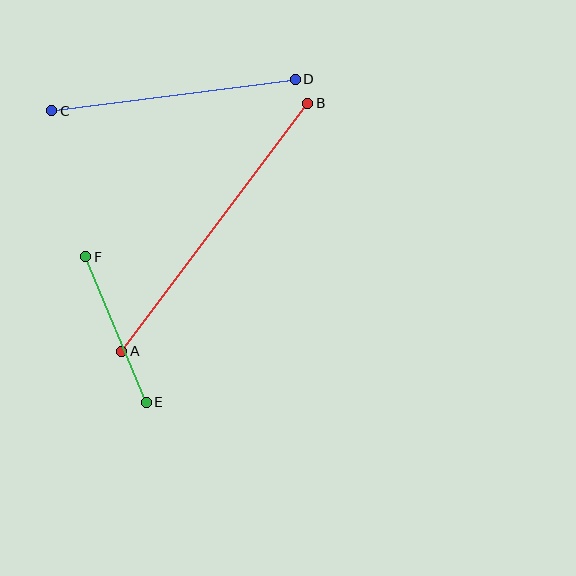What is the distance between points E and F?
The distance is approximately 158 pixels.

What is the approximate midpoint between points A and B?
The midpoint is at approximately (215, 227) pixels.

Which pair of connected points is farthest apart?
Points A and B are farthest apart.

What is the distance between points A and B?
The distance is approximately 310 pixels.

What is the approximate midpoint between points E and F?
The midpoint is at approximately (116, 330) pixels.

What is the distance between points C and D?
The distance is approximately 245 pixels.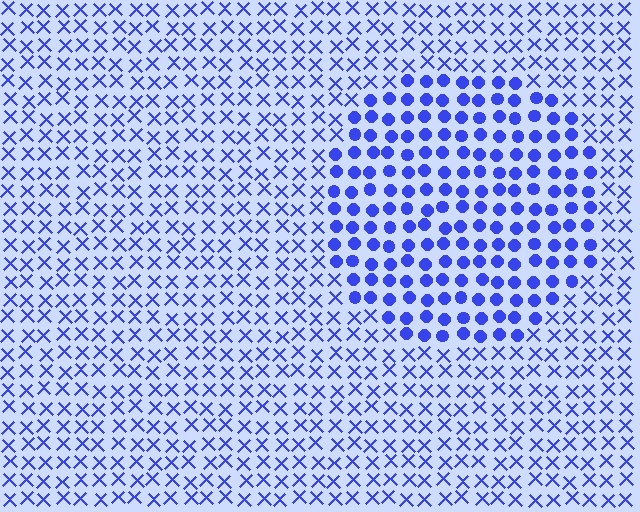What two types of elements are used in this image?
The image uses circles inside the circle region and X marks outside it.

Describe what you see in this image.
The image is filled with small blue elements arranged in a uniform grid. A circle-shaped region contains circles, while the surrounding area contains X marks. The boundary is defined purely by the change in element shape.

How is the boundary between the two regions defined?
The boundary is defined by a change in element shape: circles inside vs. X marks outside. All elements share the same color and spacing.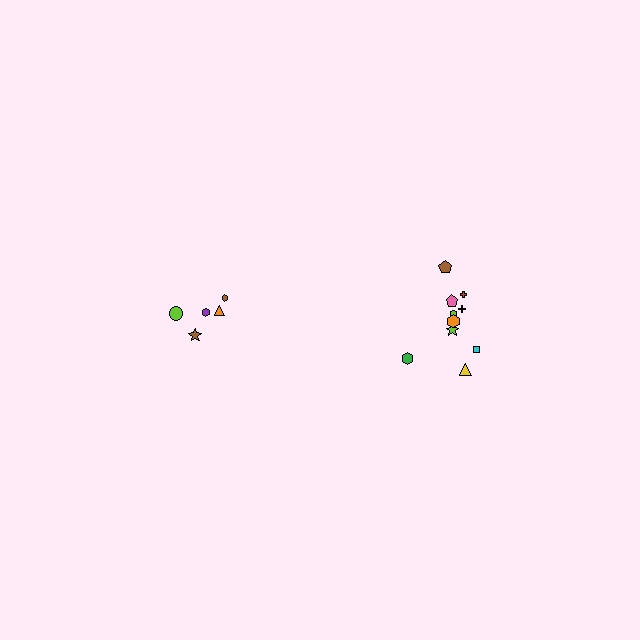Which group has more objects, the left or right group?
The right group.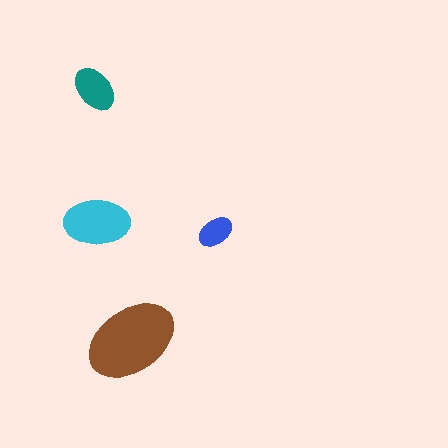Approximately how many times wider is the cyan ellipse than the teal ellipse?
About 1.5 times wider.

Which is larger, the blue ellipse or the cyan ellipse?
The cyan one.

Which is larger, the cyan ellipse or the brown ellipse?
The brown one.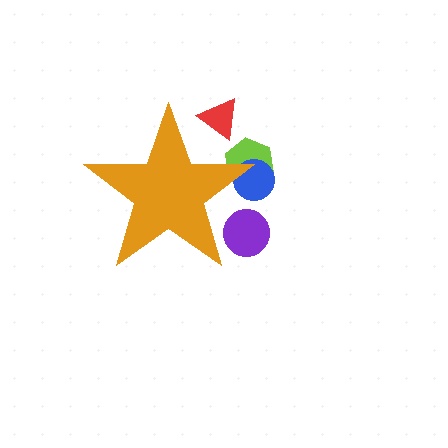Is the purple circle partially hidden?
Yes, the purple circle is partially hidden behind the orange star.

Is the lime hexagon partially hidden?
Yes, the lime hexagon is partially hidden behind the orange star.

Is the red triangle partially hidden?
Yes, the red triangle is partially hidden behind the orange star.